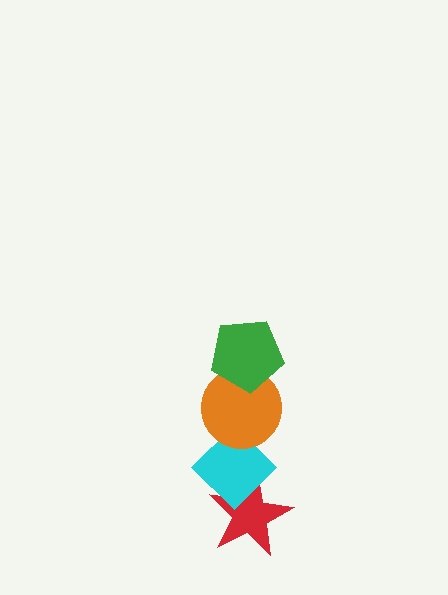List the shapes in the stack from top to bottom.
From top to bottom: the green pentagon, the orange circle, the cyan diamond, the red star.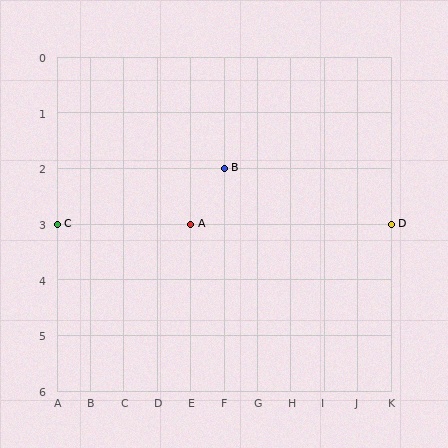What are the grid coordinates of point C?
Point C is at grid coordinates (A, 3).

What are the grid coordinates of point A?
Point A is at grid coordinates (E, 3).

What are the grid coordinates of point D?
Point D is at grid coordinates (K, 3).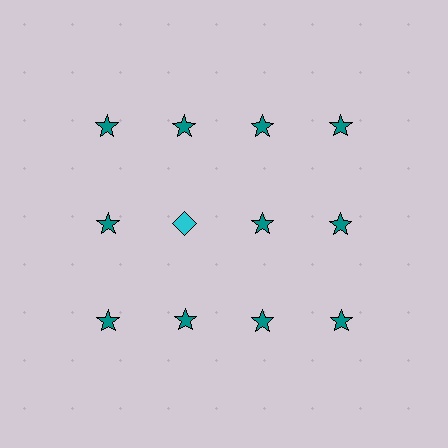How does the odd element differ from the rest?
It differs in both color (cyan instead of teal) and shape (diamond instead of star).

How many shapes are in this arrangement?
There are 12 shapes arranged in a grid pattern.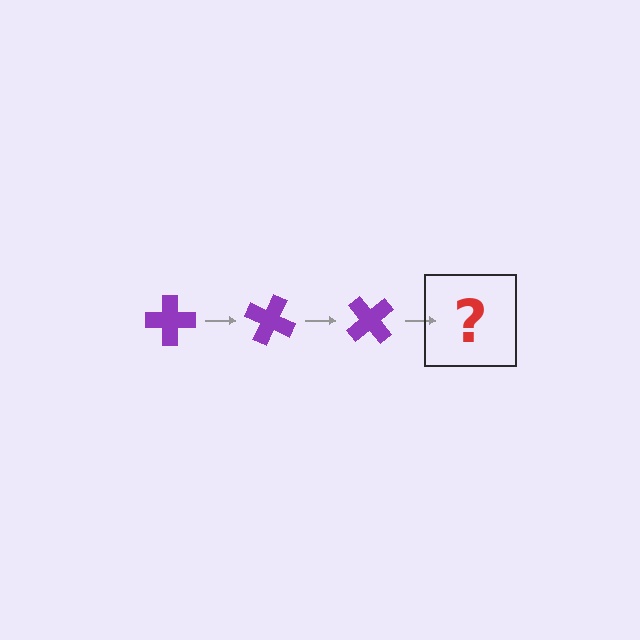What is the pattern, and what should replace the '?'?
The pattern is that the cross rotates 25 degrees each step. The '?' should be a purple cross rotated 75 degrees.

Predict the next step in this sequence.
The next step is a purple cross rotated 75 degrees.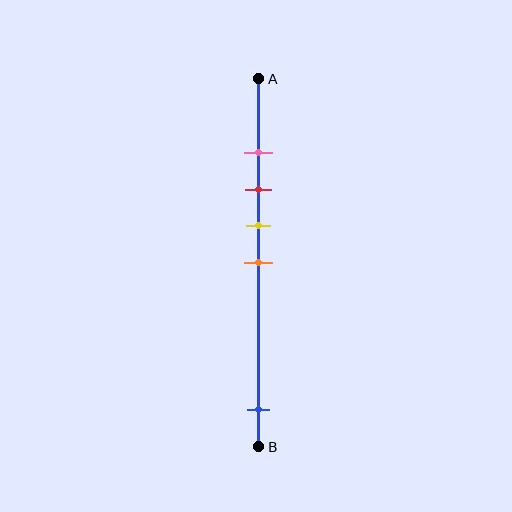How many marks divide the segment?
There are 5 marks dividing the segment.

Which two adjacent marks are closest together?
The pink and red marks are the closest adjacent pair.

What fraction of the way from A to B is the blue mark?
The blue mark is approximately 90% (0.9) of the way from A to B.